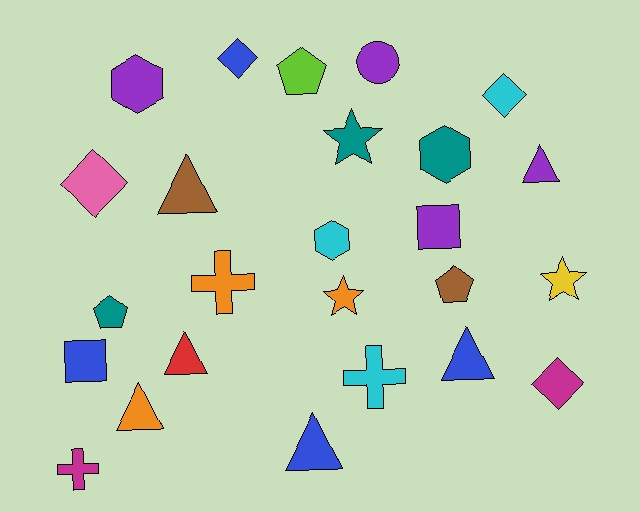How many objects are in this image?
There are 25 objects.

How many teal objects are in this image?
There are 3 teal objects.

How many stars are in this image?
There are 3 stars.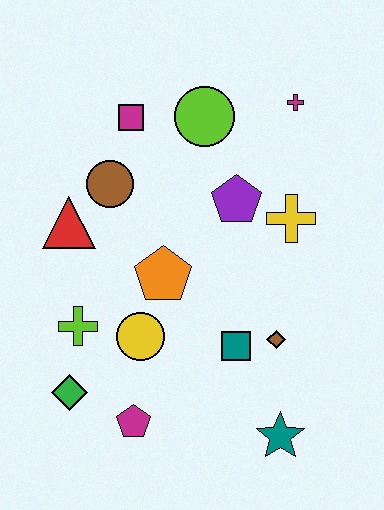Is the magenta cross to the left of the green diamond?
No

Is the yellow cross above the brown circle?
No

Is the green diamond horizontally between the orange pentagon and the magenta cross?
No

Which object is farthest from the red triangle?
The teal star is farthest from the red triangle.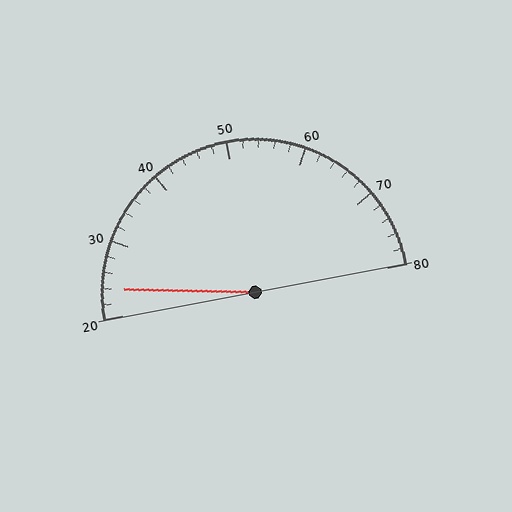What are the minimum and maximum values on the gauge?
The gauge ranges from 20 to 80.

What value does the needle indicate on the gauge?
The needle indicates approximately 24.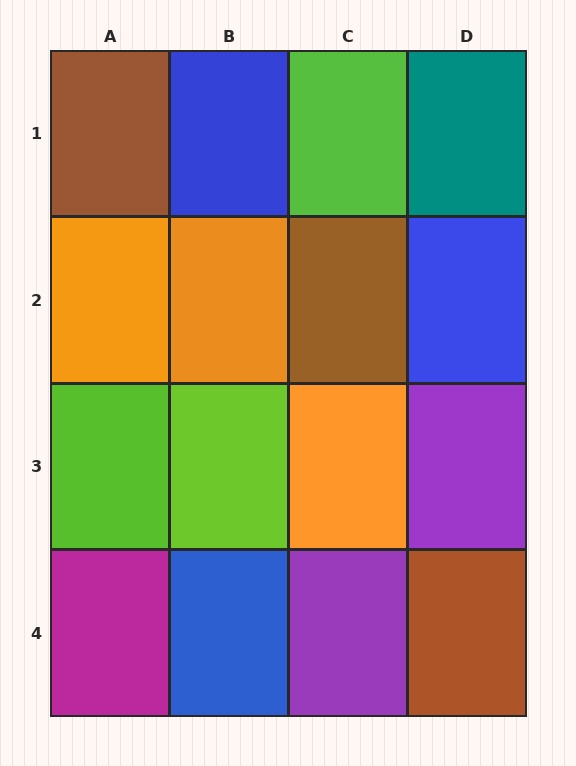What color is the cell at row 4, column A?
Magenta.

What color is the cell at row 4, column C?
Purple.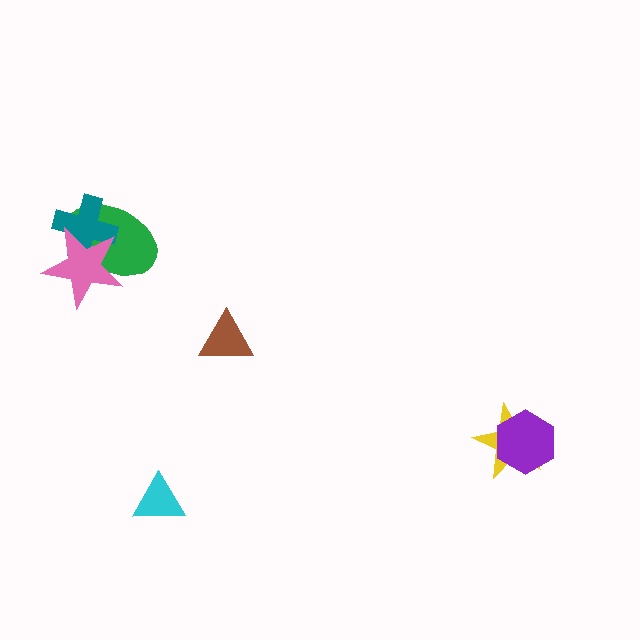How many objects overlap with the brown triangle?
0 objects overlap with the brown triangle.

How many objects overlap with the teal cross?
2 objects overlap with the teal cross.